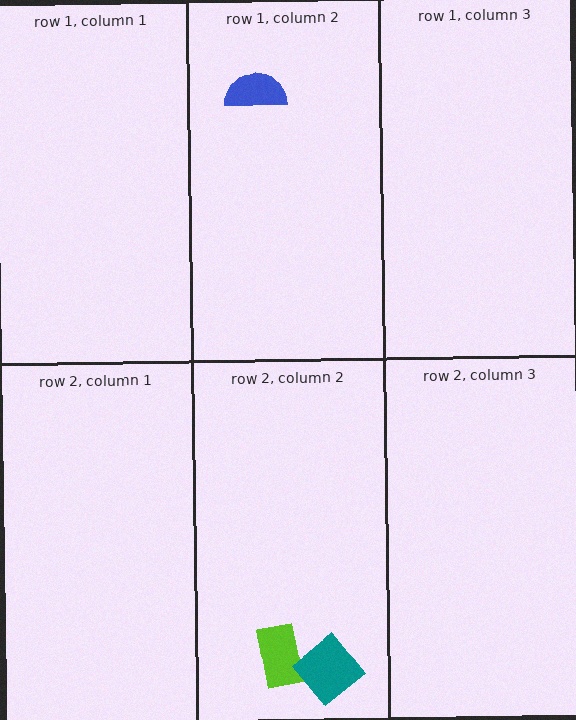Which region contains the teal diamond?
The row 2, column 2 region.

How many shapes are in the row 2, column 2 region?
2.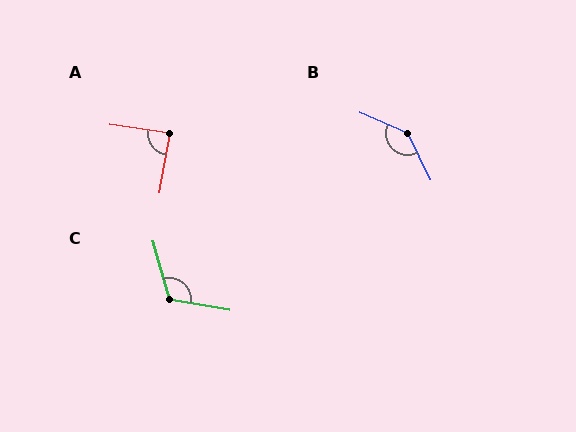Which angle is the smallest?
A, at approximately 88 degrees.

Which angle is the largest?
B, at approximately 139 degrees.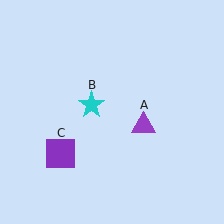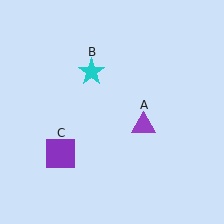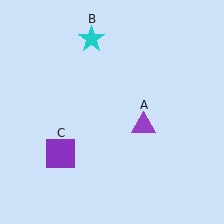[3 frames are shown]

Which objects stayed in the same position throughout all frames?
Purple triangle (object A) and purple square (object C) remained stationary.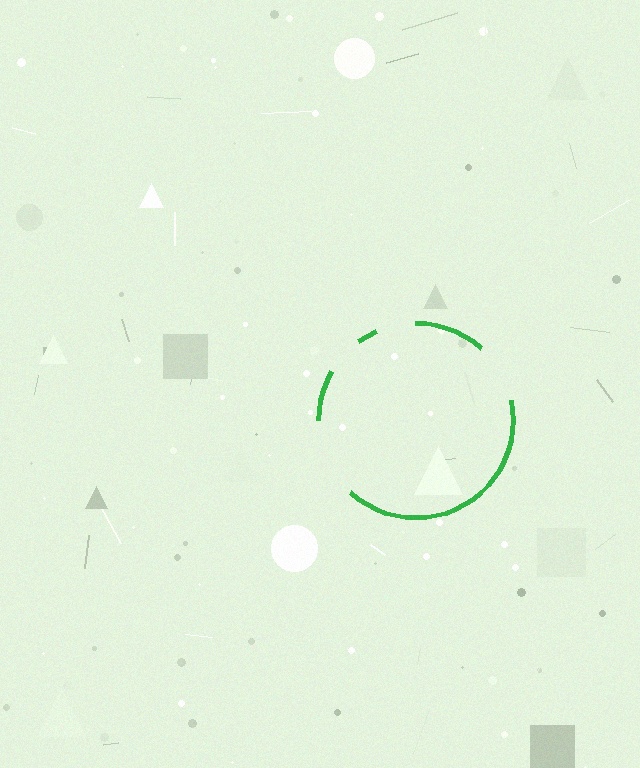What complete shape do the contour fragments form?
The contour fragments form a circle.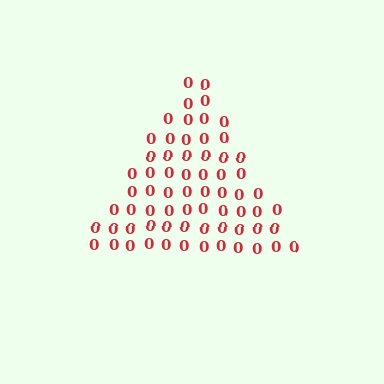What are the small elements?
The small elements are digit 0's.